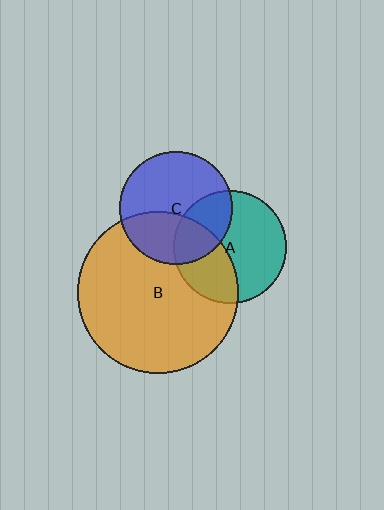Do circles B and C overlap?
Yes.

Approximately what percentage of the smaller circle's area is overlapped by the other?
Approximately 35%.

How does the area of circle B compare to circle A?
Approximately 2.1 times.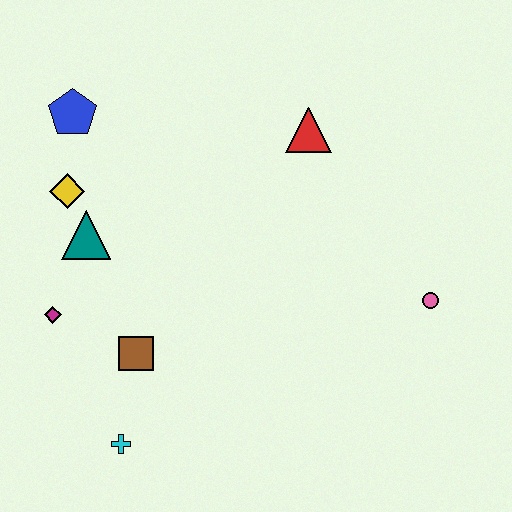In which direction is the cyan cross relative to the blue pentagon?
The cyan cross is below the blue pentagon.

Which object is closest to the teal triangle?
The yellow diamond is closest to the teal triangle.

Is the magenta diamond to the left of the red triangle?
Yes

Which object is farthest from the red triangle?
The cyan cross is farthest from the red triangle.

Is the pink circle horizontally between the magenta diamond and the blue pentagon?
No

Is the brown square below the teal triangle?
Yes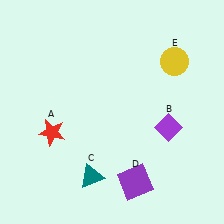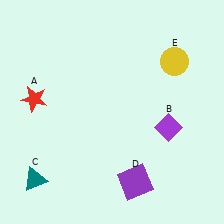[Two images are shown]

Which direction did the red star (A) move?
The red star (A) moved up.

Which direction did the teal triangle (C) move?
The teal triangle (C) moved left.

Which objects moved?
The objects that moved are: the red star (A), the teal triangle (C).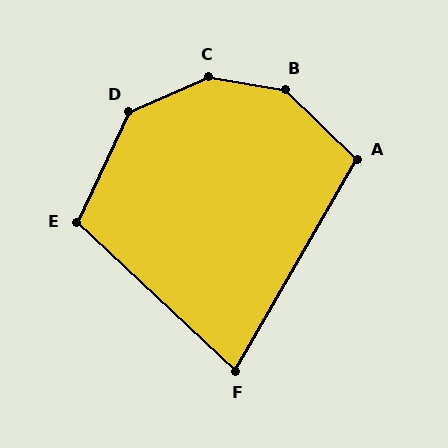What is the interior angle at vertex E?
Approximately 108 degrees (obtuse).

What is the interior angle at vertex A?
Approximately 104 degrees (obtuse).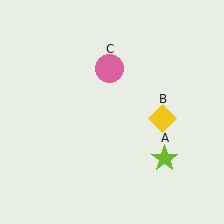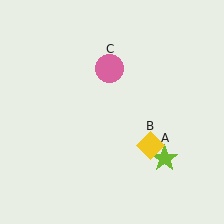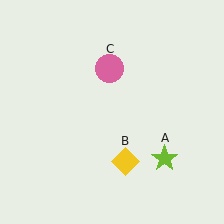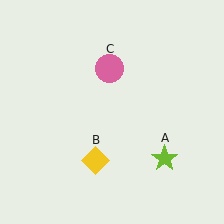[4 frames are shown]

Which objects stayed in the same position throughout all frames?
Lime star (object A) and pink circle (object C) remained stationary.